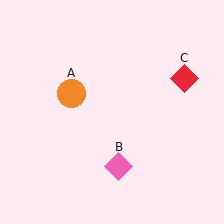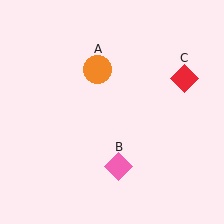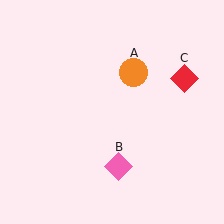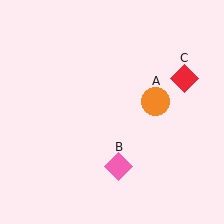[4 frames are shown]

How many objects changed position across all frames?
1 object changed position: orange circle (object A).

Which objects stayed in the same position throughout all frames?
Pink diamond (object B) and red diamond (object C) remained stationary.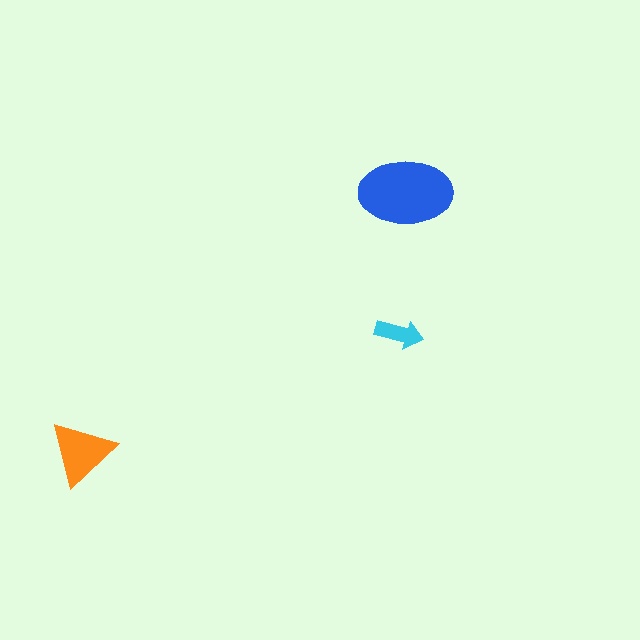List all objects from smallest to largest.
The cyan arrow, the orange triangle, the blue ellipse.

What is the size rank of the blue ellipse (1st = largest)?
1st.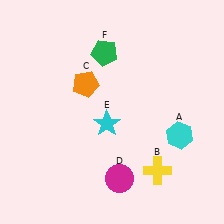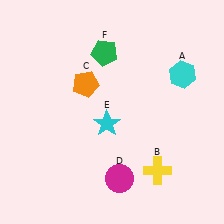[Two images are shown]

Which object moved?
The cyan hexagon (A) moved up.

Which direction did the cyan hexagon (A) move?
The cyan hexagon (A) moved up.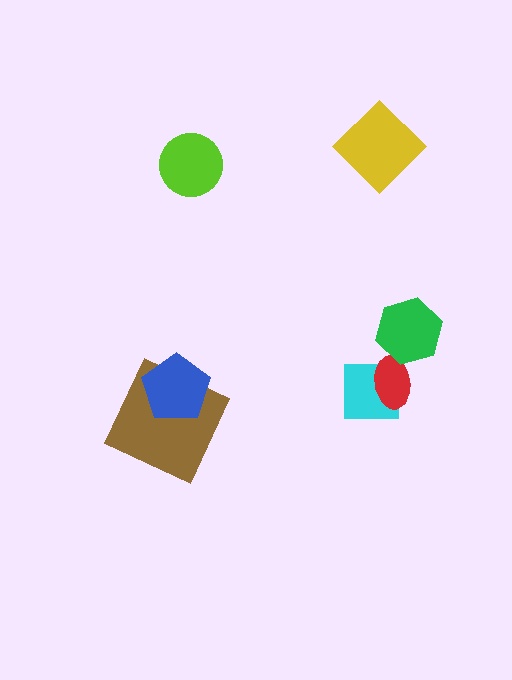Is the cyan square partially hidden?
Yes, it is partially covered by another shape.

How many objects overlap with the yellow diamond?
0 objects overlap with the yellow diamond.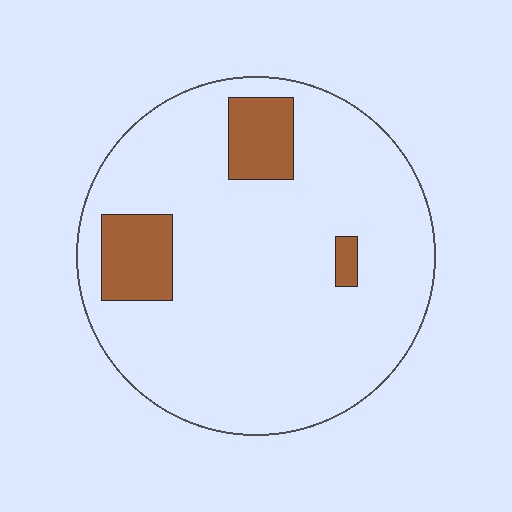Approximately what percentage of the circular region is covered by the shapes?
Approximately 15%.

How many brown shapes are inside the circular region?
3.